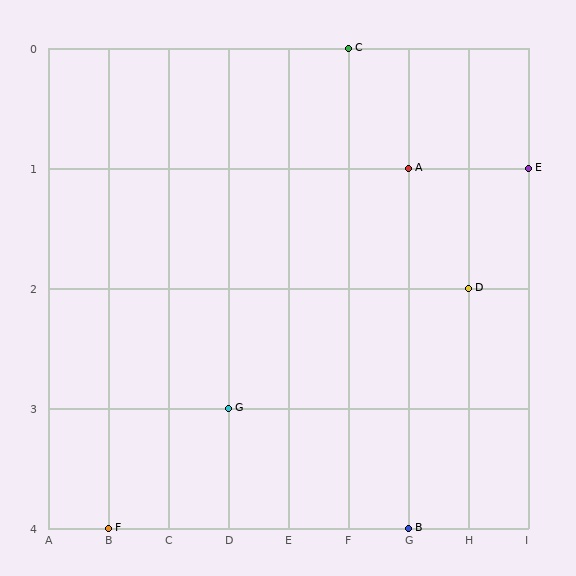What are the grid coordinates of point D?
Point D is at grid coordinates (H, 2).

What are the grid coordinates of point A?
Point A is at grid coordinates (G, 1).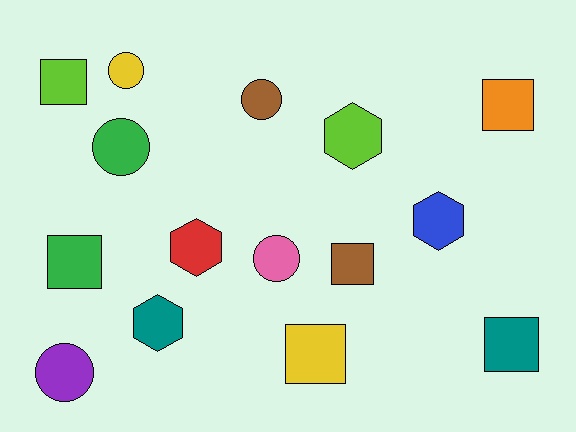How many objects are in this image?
There are 15 objects.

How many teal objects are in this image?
There are 2 teal objects.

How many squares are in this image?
There are 6 squares.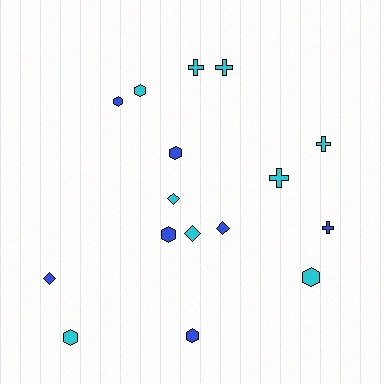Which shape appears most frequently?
Hexagon, with 7 objects.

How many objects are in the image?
There are 16 objects.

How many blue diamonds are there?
There are 2 blue diamonds.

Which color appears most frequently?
Cyan, with 9 objects.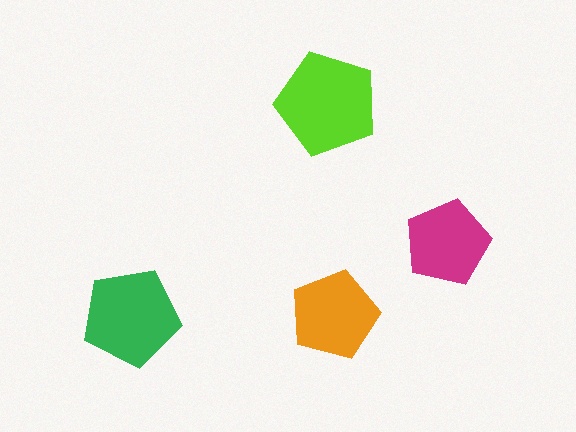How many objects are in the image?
There are 4 objects in the image.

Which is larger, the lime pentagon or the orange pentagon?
The lime one.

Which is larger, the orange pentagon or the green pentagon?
The green one.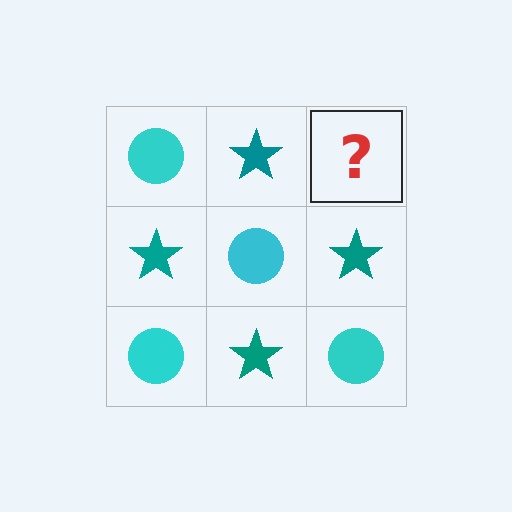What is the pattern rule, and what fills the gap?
The rule is that it alternates cyan circle and teal star in a checkerboard pattern. The gap should be filled with a cyan circle.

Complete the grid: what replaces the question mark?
The question mark should be replaced with a cyan circle.